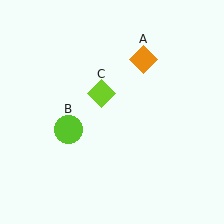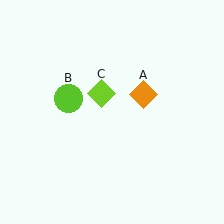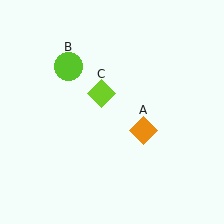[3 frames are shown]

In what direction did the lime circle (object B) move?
The lime circle (object B) moved up.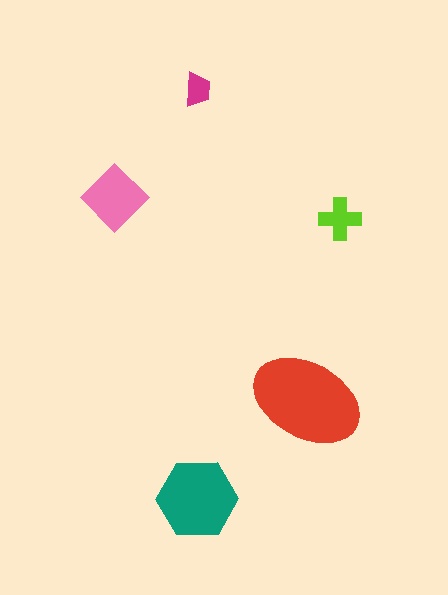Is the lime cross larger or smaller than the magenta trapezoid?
Larger.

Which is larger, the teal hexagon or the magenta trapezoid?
The teal hexagon.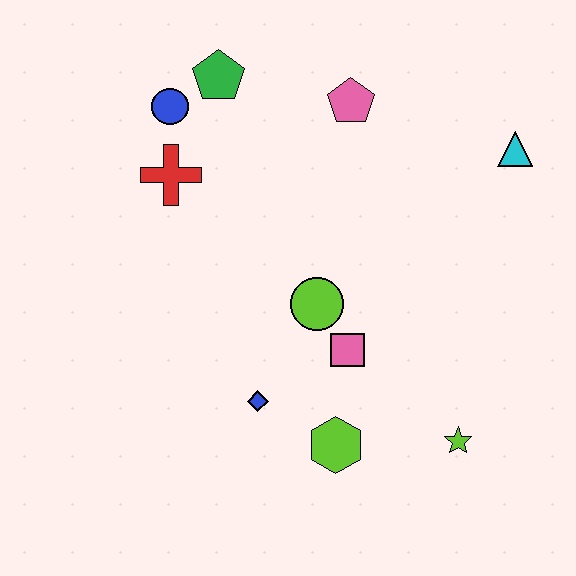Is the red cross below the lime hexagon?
No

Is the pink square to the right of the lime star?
No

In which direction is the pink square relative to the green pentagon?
The pink square is below the green pentagon.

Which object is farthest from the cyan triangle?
The blue diamond is farthest from the cyan triangle.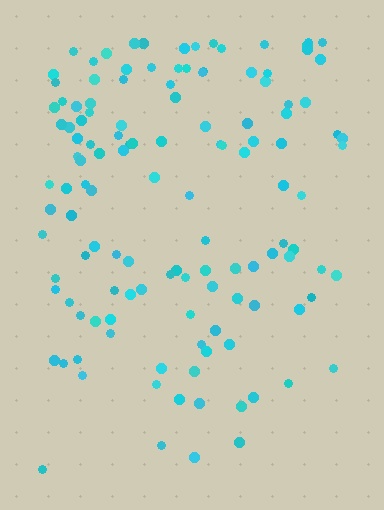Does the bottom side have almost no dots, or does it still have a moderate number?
Still a moderate number, just noticeably fewer than the top.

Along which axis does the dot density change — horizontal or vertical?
Vertical.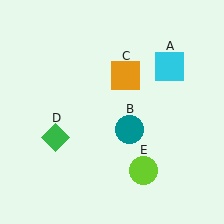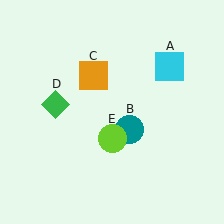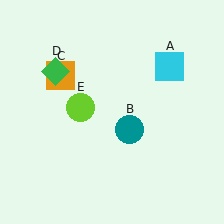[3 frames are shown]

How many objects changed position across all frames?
3 objects changed position: orange square (object C), green diamond (object D), lime circle (object E).